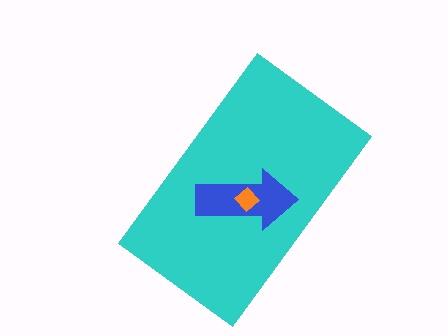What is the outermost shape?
The cyan rectangle.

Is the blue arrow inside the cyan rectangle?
Yes.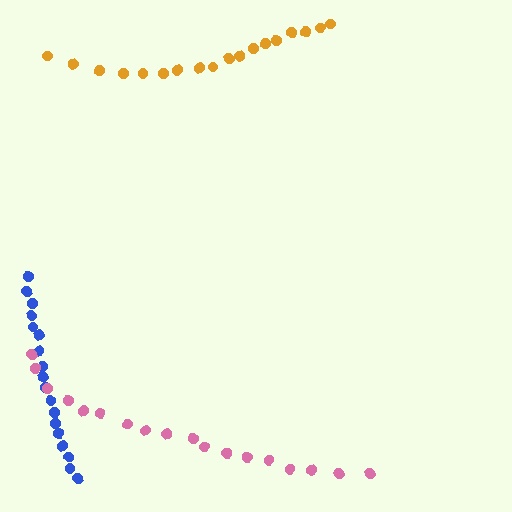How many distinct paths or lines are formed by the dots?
There are 3 distinct paths.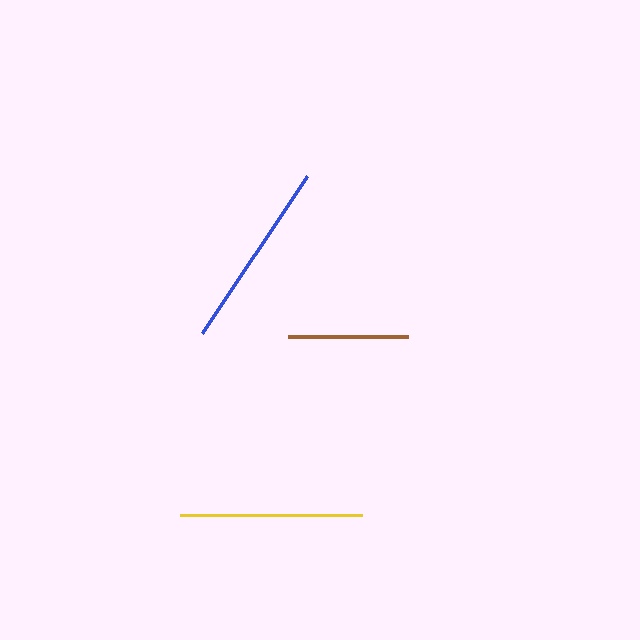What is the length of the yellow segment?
The yellow segment is approximately 182 pixels long.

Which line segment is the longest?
The blue line is the longest at approximately 188 pixels.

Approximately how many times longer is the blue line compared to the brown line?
The blue line is approximately 1.6 times the length of the brown line.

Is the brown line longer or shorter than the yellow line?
The yellow line is longer than the brown line.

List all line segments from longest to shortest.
From longest to shortest: blue, yellow, brown.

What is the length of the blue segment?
The blue segment is approximately 188 pixels long.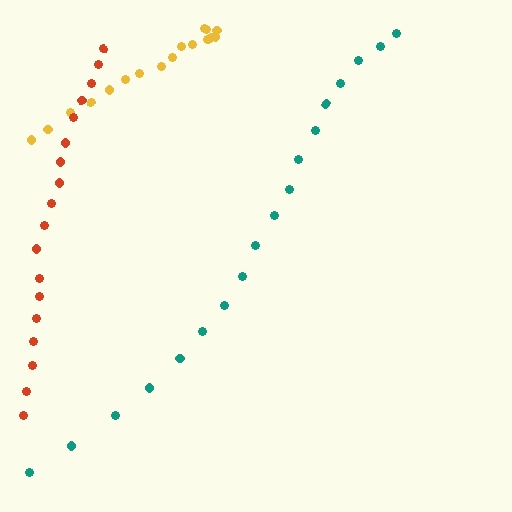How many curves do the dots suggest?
There are 3 distinct paths.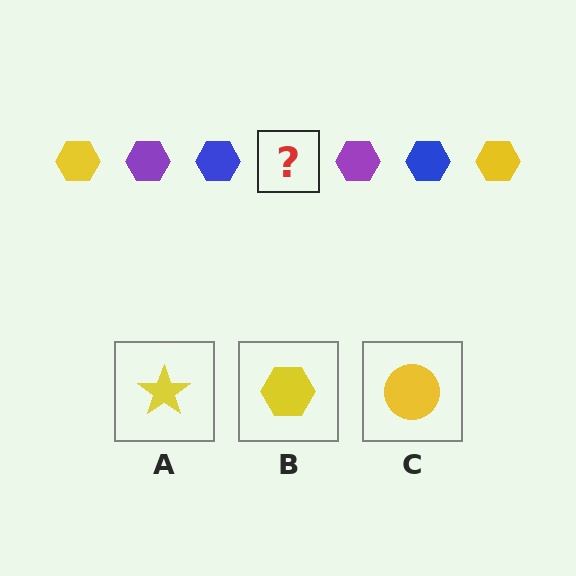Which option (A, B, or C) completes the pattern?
B.